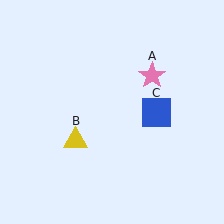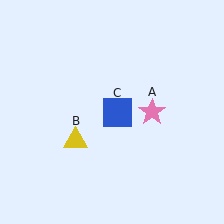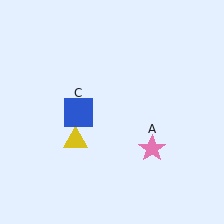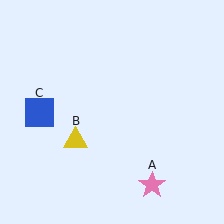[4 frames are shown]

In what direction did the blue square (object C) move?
The blue square (object C) moved left.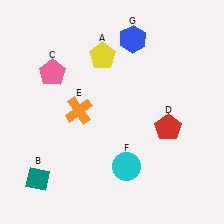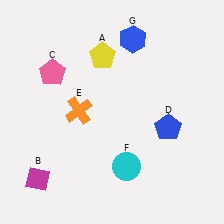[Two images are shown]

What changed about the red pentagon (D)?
In Image 1, D is red. In Image 2, it changed to blue.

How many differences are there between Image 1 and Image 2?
There are 2 differences between the two images.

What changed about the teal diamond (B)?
In Image 1, B is teal. In Image 2, it changed to magenta.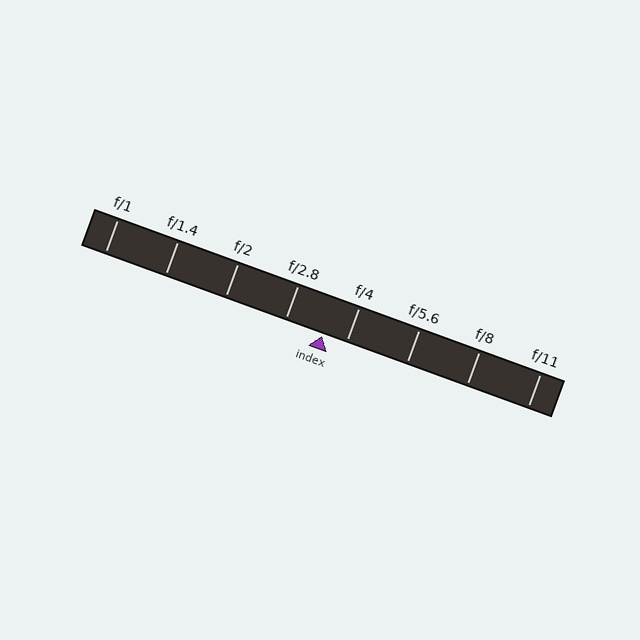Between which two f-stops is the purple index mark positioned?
The index mark is between f/2.8 and f/4.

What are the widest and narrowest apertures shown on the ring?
The widest aperture shown is f/1 and the narrowest is f/11.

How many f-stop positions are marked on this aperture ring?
There are 8 f-stop positions marked.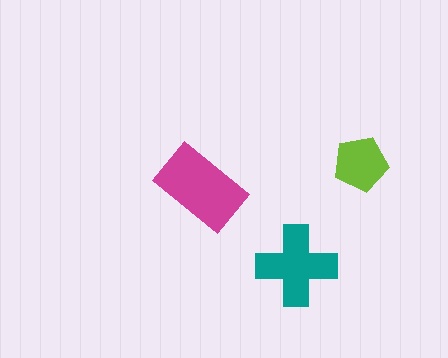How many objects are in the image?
There are 3 objects in the image.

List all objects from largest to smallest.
The magenta rectangle, the teal cross, the lime pentagon.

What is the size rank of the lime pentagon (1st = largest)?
3rd.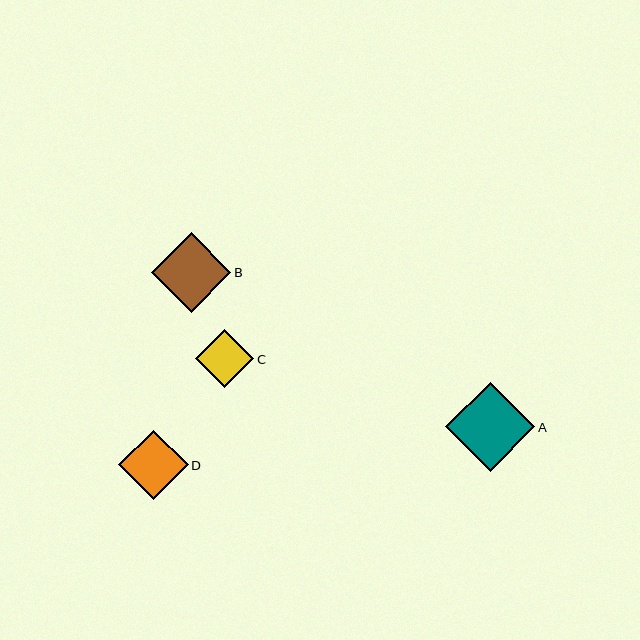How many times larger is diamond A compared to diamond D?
Diamond A is approximately 1.3 times the size of diamond D.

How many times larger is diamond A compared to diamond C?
Diamond A is approximately 1.5 times the size of diamond C.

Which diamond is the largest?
Diamond A is the largest with a size of approximately 89 pixels.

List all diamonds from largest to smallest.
From largest to smallest: A, B, D, C.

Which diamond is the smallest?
Diamond C is the smallest with a size of approximately 58 pixels.